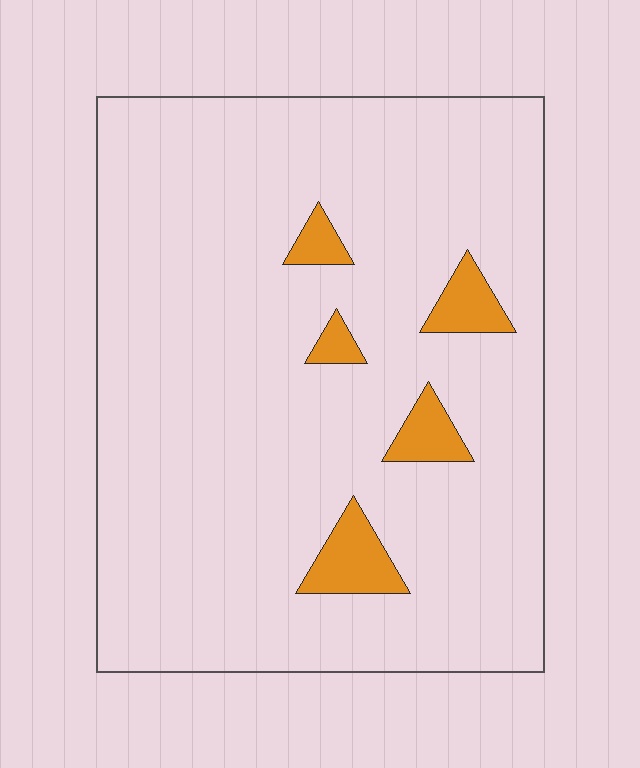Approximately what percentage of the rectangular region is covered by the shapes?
Approximately 5%.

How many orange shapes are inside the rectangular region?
5.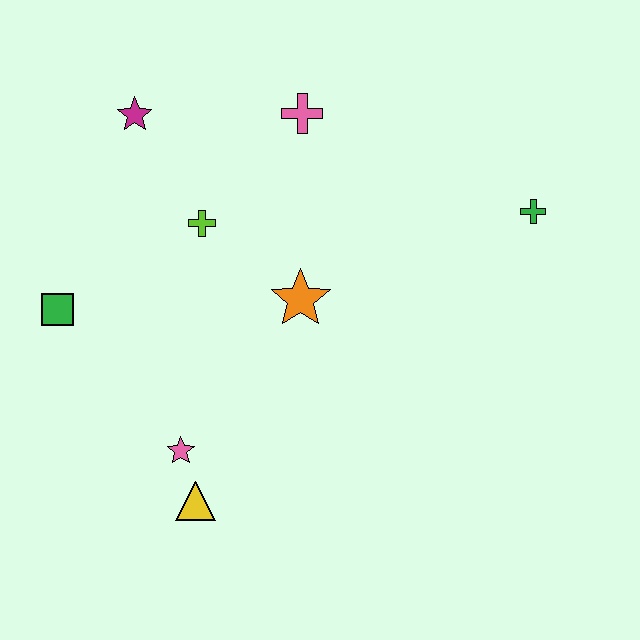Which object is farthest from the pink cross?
The yellow triangle is farthest from the pink cross.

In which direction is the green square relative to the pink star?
The green square is above the pink star.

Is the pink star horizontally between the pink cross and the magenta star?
Yes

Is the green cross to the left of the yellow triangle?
No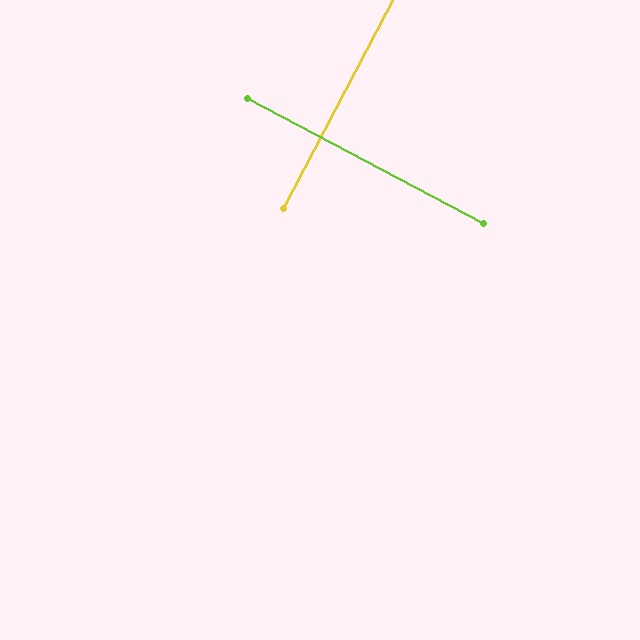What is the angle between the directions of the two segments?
Approximately 90 degrees.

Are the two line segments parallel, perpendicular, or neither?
Perpendicular — they meet at approximately 90°.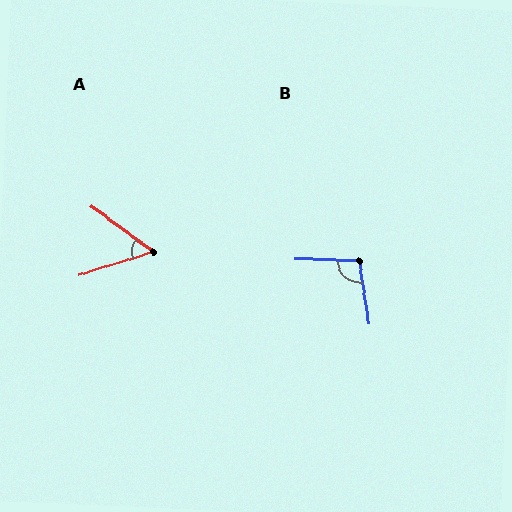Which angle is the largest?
B, at approximately 102 degrees.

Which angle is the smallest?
A, at approximately 53 degrees.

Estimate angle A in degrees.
Approximately 53 degrees.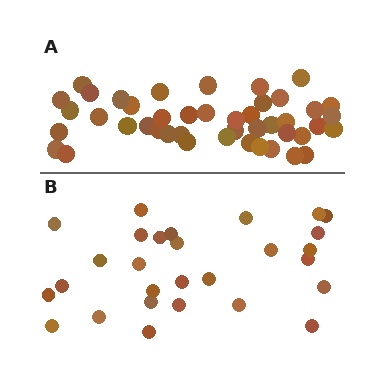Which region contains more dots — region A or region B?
Region A (the top region) has more dots.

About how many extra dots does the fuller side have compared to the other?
Region A has approximately 15 more dots than region B.